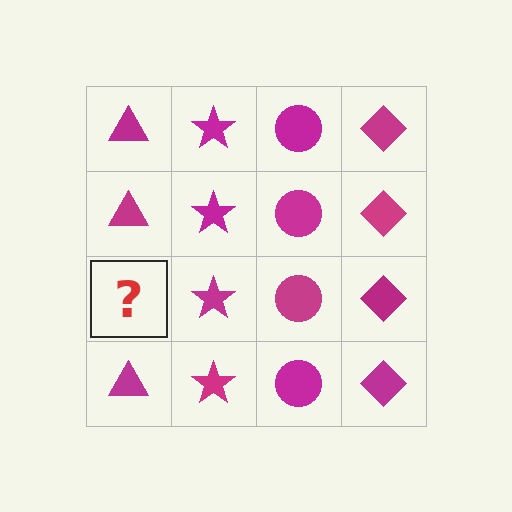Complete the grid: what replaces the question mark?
The question mark should be replaced with a magenta triangle.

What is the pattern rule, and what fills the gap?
The rule is that each column has a consistent shape. The gap should be filled with a magenta triangle.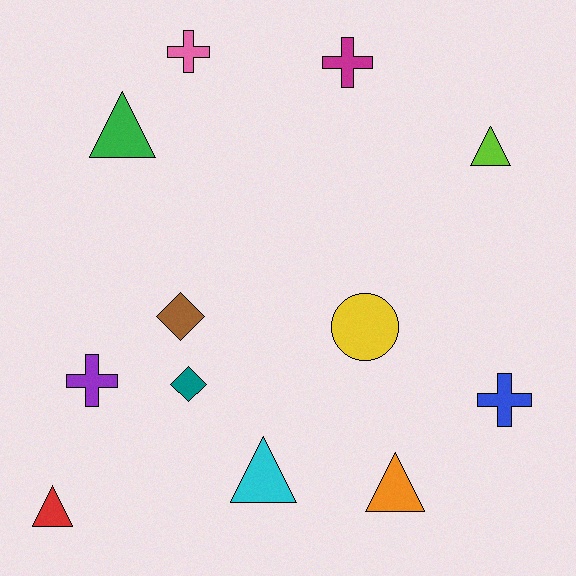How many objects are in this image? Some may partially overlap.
There are 12 objects.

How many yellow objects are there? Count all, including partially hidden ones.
There is 1 yellow object.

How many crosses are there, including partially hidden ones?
There are 4 crosses.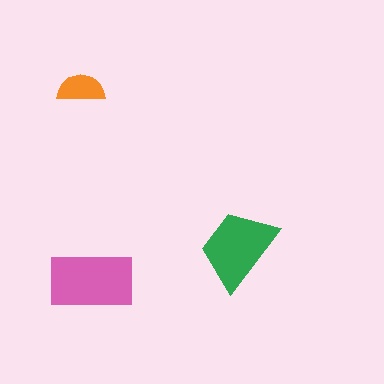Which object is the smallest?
The orange semicircle.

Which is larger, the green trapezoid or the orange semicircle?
The green trapezoid.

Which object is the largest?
The pink rectangle.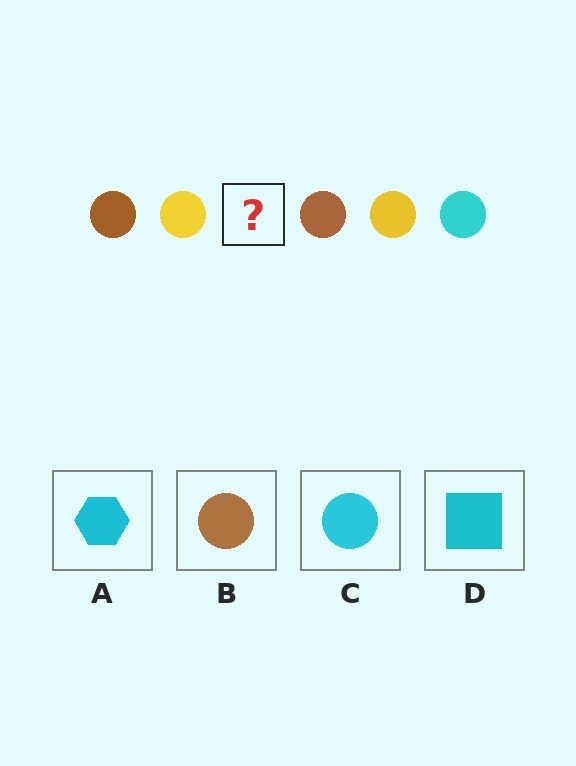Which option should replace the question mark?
Option C.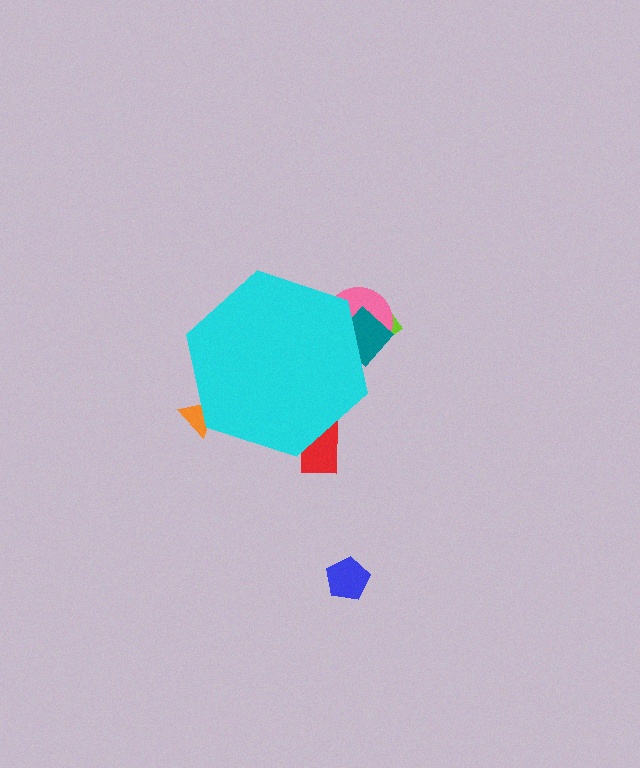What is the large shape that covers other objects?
A cyan hexagon.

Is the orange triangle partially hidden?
Yes, the orange triangle is partially hidden behind the cyan hexagon.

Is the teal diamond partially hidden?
Yes, the teal diamond is partially hidden behind the cyan hexagon.